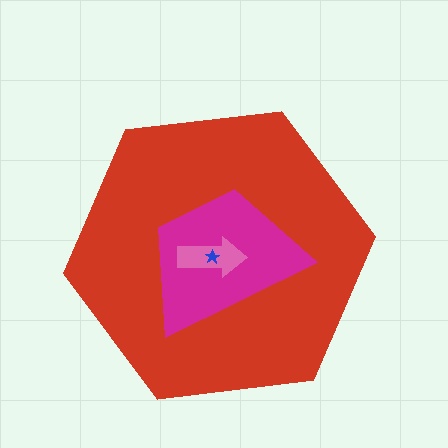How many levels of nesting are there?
4.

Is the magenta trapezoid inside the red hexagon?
Yes.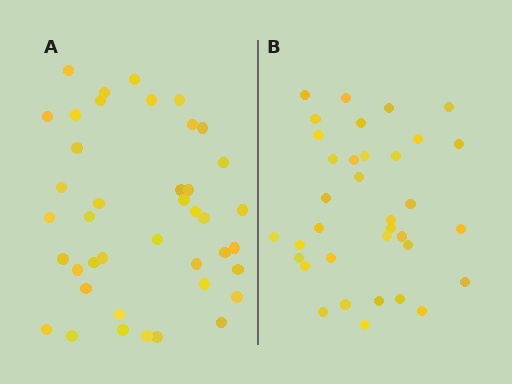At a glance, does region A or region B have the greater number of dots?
Region A (the left region) has more dots.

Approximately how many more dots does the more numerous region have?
Region A has about 6 more dots than region B.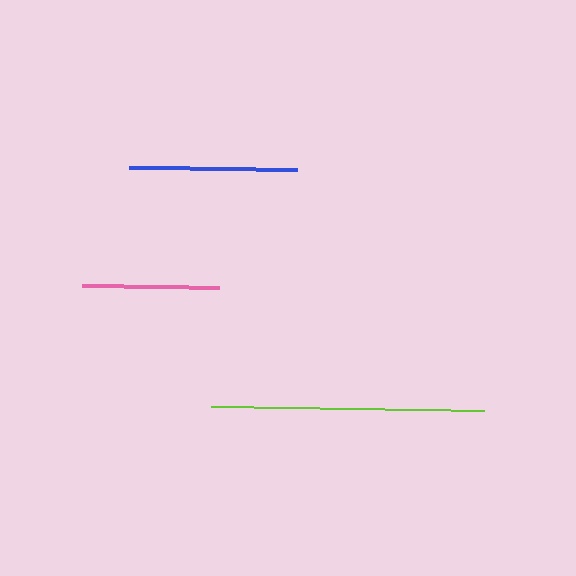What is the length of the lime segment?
The lime segment is approximately 273 pixels long.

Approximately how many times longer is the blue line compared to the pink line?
The blue line is approximately 1.2 times the length of the pink line.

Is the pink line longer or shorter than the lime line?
The lime line is longer than the pink line.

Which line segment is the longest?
The lime line is the longest at approximately 273 pixels.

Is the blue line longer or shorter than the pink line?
The blue line is longer than the pink line.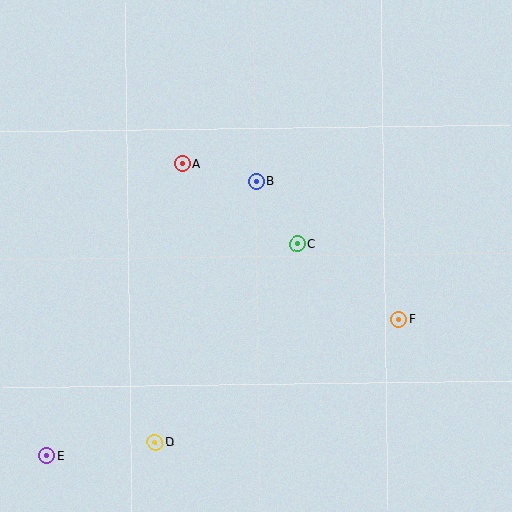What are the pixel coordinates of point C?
Point C is at (297, 244).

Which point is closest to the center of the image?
Point C at (297, 244) is closest to the center.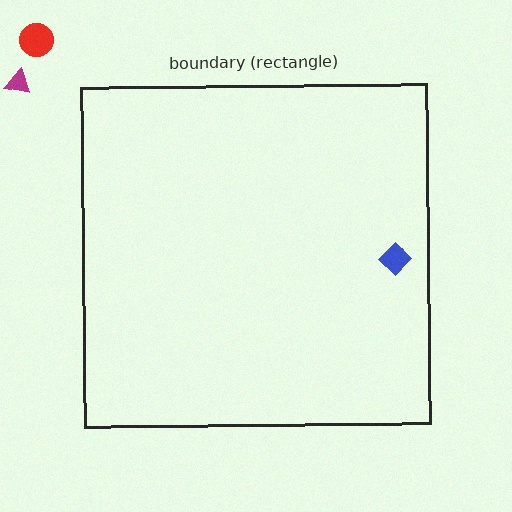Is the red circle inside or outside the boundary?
Outside.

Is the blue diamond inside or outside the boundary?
Inside.